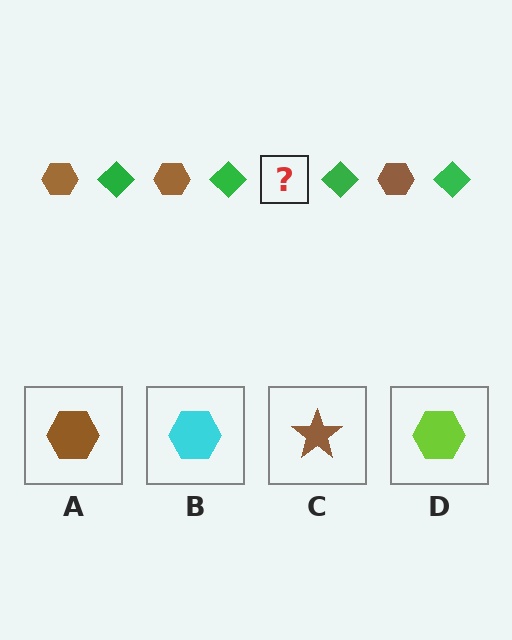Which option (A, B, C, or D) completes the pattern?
A.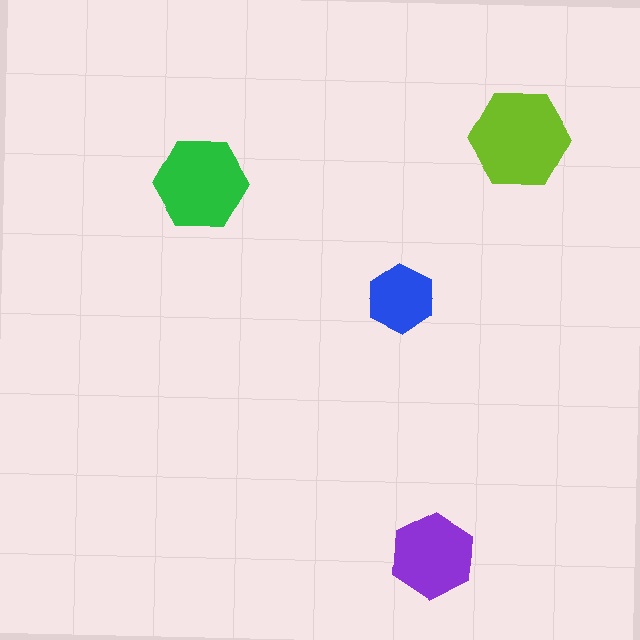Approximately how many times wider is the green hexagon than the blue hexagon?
About 1.5 times wider.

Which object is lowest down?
The purple hexagon is bottommost.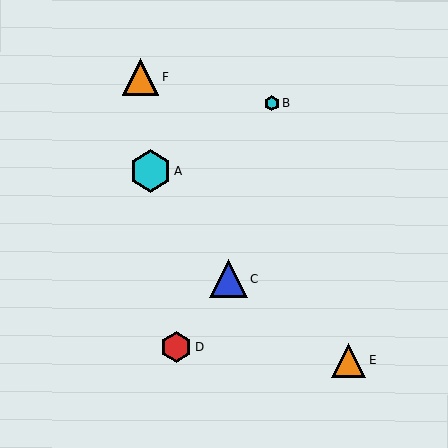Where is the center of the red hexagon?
The center of the red hexagon is at (176, 347).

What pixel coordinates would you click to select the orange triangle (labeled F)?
Click at (141, 77) to select the orange triangle F.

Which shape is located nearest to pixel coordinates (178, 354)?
The red hexagon (labeled D) at (176, 347) is nearest to that location.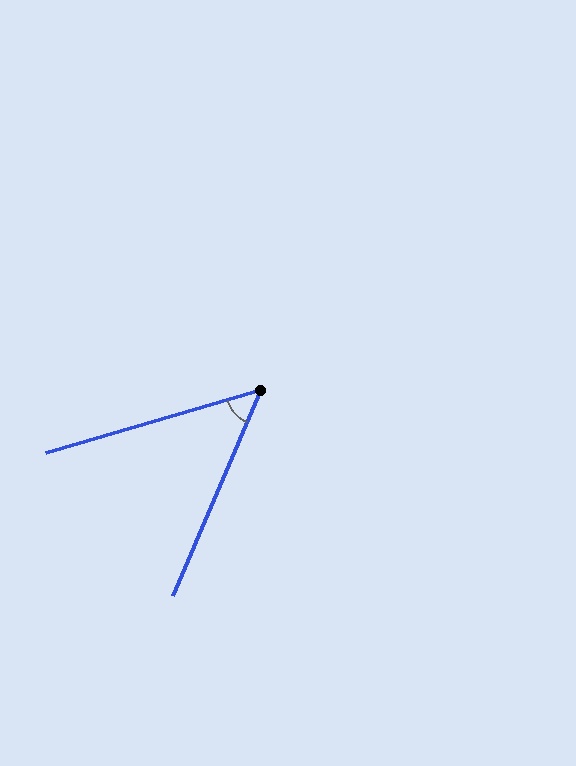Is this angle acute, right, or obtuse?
It is acute.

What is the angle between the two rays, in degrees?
Approximately 51 degrees.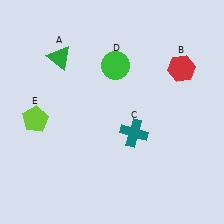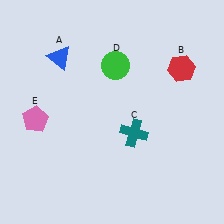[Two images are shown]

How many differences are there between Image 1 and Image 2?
There are 2 differences between the two images.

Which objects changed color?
A changed from green to blue. E changed from lime to pink.